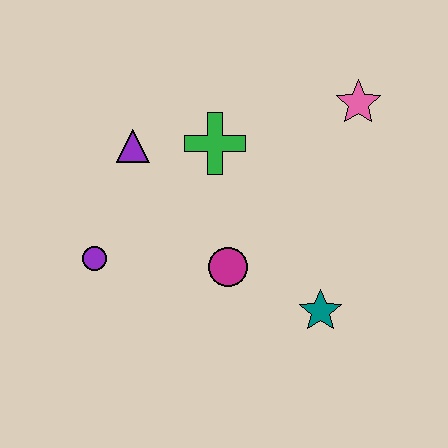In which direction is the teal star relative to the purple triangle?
The teal star is to the right of the purple triangle.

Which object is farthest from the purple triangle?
The teal star is farthest from the purple triangle.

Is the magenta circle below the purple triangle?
Yes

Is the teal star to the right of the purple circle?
Yes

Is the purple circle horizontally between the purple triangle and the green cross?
No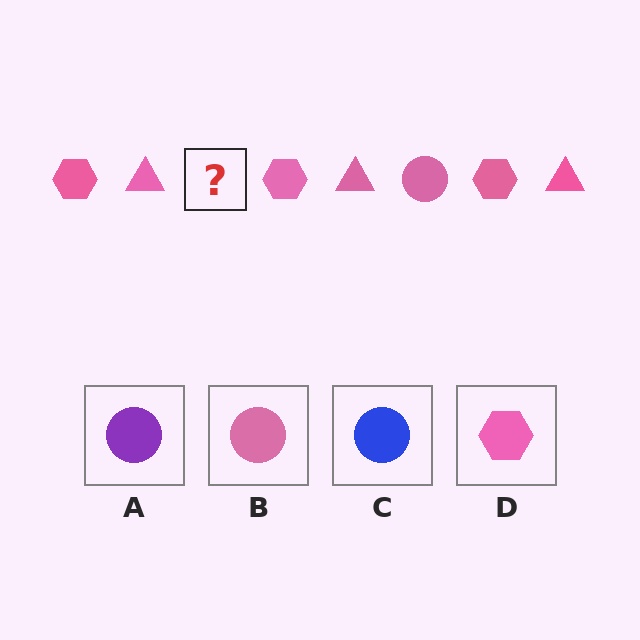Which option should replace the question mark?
Option B.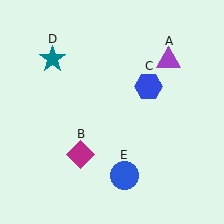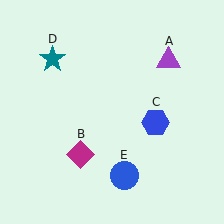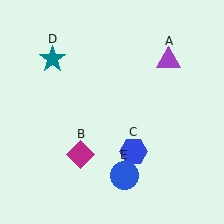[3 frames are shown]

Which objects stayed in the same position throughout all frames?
Purple triangle (object A) and magenta diamond (object B) and teal star (object D) and blue circle (object E) remained stationary.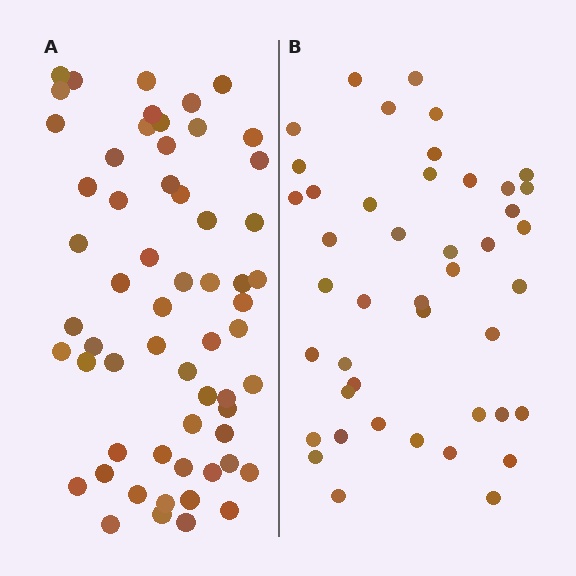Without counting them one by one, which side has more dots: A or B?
Region A (the left region) has more dots.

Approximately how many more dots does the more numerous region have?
Region A has approximately 15 more dots than region B.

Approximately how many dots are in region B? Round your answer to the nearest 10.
About 40 dots. (The exact count is 44, which rounds to 40.)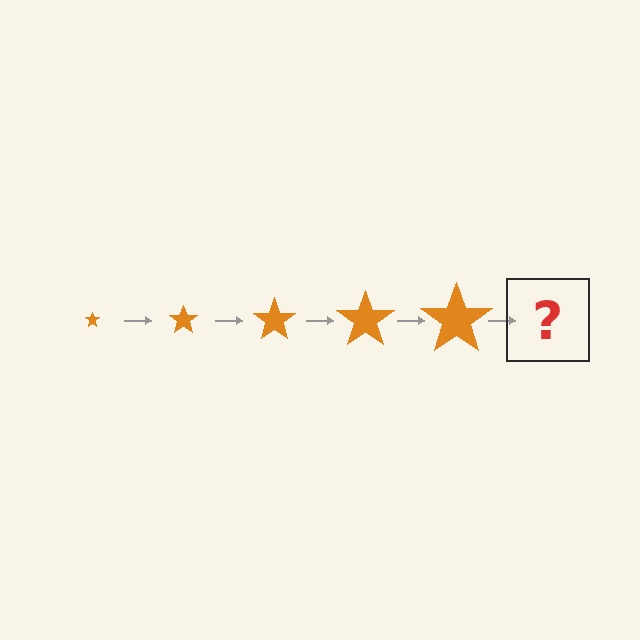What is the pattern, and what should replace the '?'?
The pattern is that the star gets progressively larger each step. The '?' should be an orange star, larger than the previous one.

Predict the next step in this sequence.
The next step is an orange star, larger than the previous one.